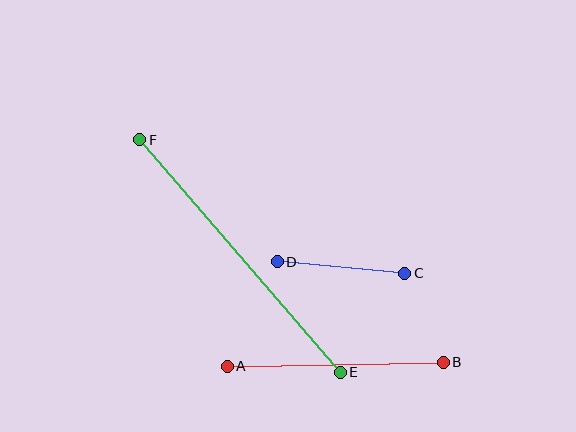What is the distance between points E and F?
The distance is approximately 307 pixels.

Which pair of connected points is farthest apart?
Points E and F are farthest apart.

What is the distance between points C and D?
The distance is approximately 128 pixels.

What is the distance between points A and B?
The distance is approximately 216 pixels.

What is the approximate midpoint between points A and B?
The midpoint is at approximately (335, 364) pixels.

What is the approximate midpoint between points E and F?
The midpoint is at approximately (240, 256) pixels.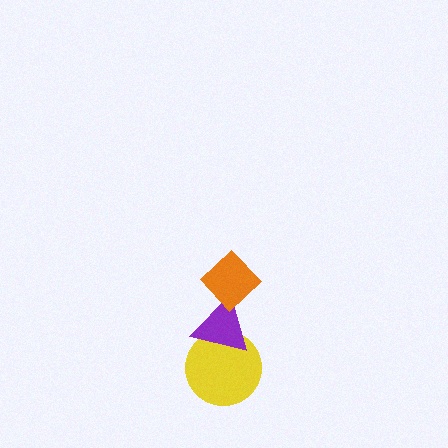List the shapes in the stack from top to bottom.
From top to bottom: the orange diamond, the purple triangle, the yellow circle.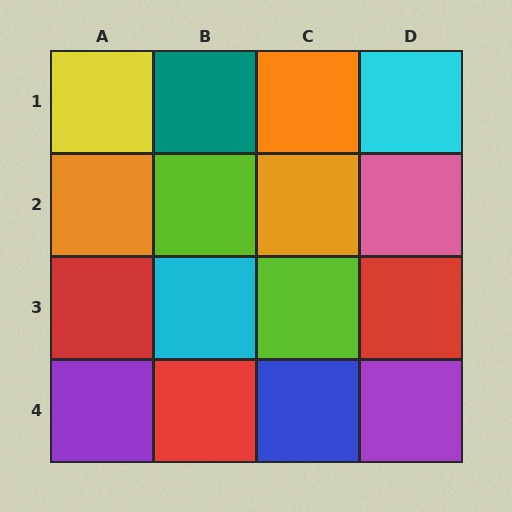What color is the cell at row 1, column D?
Cyan.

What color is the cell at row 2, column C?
Orange.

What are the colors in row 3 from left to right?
Red, cyan, lime, red.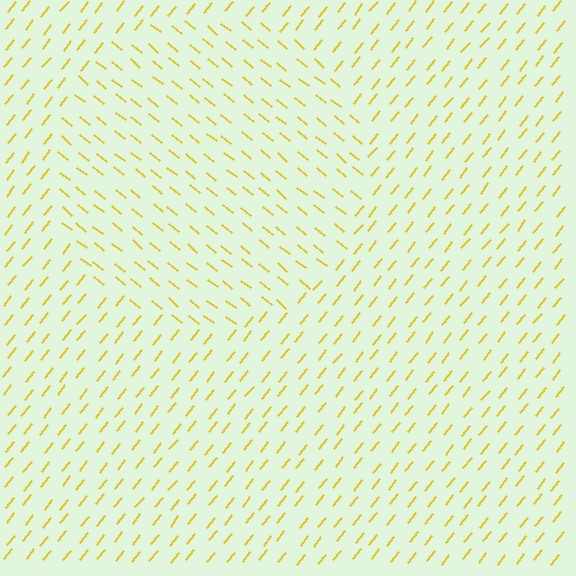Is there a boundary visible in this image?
Yes, there is a texture boundary formed by a change in line orientation.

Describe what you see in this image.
The image is filled with small yellow line segments. A circle region in the image has lines oriented differently from the surrounding lines, creating a visible texture boundary.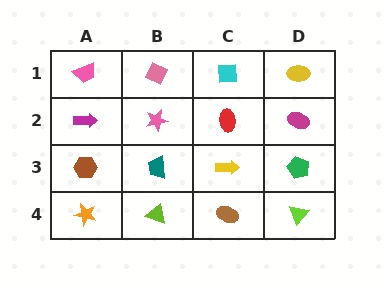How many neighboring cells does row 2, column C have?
4.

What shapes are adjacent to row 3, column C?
A red ellipse (row 2, column C), a brown ellipse (row 4, column C), a teal trapezoid (row 3, column B), a green pentagon (row 3, column D).